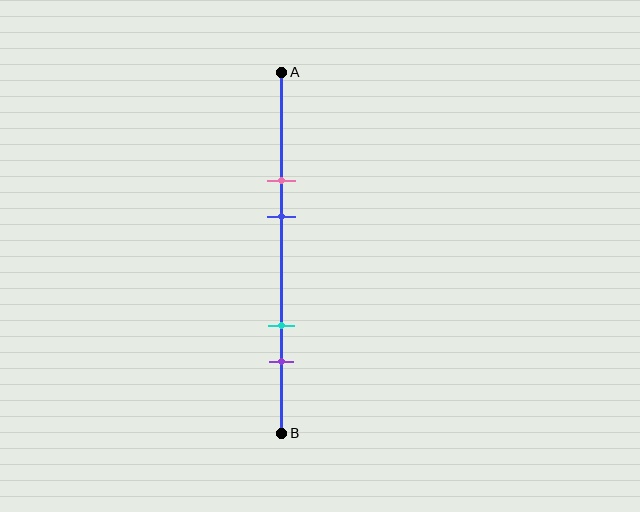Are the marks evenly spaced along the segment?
No, the marks are not evenly spaced.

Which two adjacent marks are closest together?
The pink and blue marks are the closest adjacent pair.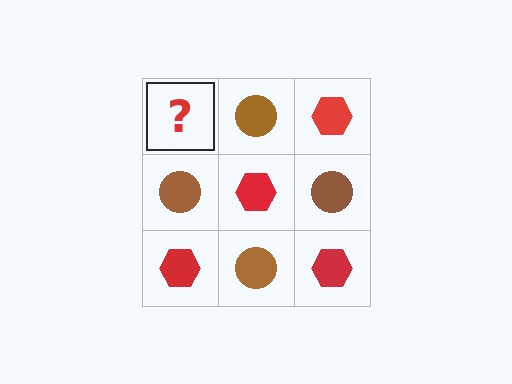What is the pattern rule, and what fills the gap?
The rule is that it alternates red hexagon and brown circle in a checkerboard pattern. The gap should be filled with a red hexagon.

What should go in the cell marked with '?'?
The missing cell should contain a red hexagon.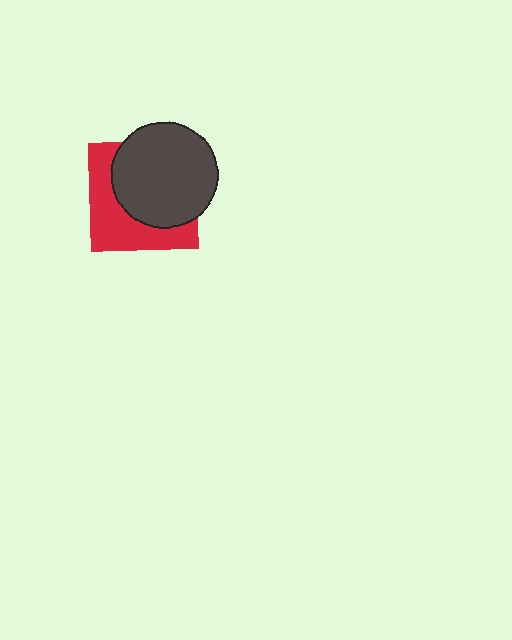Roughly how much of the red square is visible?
A small part of it is visible (roughly 43%).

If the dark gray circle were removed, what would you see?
You would see the complete red square.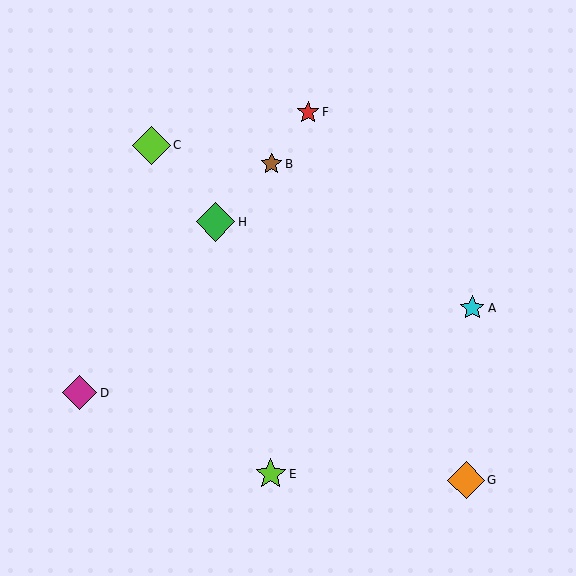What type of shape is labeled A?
Shape A is a cyan star.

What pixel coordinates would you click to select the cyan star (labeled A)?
Click at (472, 308) to select the cyan star A.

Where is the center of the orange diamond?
The center of the orange diamond is at (466, 480).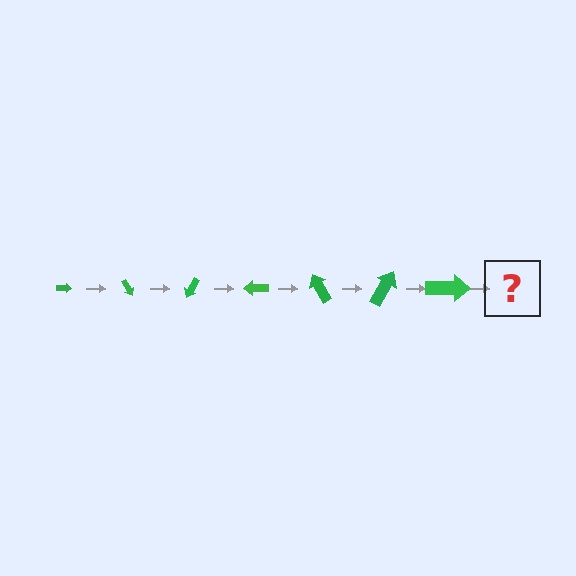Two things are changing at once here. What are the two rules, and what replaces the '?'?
The two rules are that the arrow grows larger each step and it rotates 60 degrees each step. The '?' should be an arrow, larger than the previous one and rotated 420 degrees from the start.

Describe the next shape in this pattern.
It should be an arrow, larger than the previous one and rotated 420 degrees from the start.